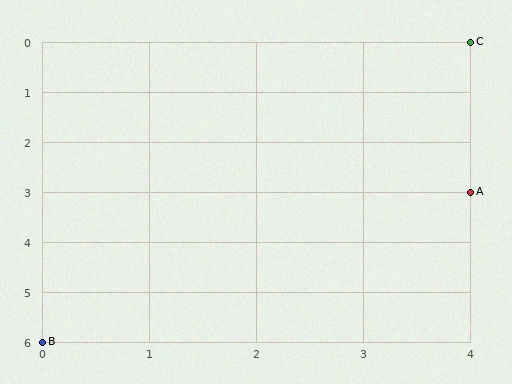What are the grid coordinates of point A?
Point A is at grid coordinates (4, 3).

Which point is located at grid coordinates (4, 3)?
Point A is at (4, 3).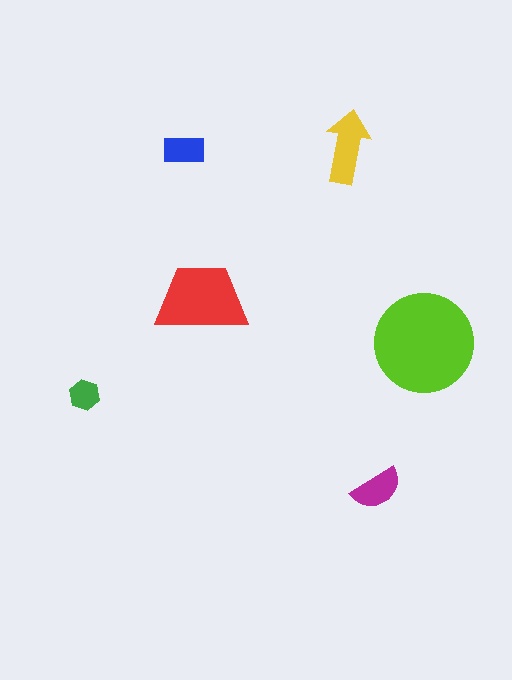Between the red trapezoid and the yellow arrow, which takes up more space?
The red trapezoid.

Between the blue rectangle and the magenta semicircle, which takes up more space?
The magenta semicircle.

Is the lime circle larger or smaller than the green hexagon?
Larger.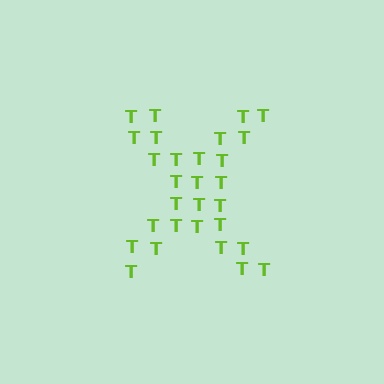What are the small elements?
The small elements are letter T's.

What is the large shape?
The large shape is the letter X.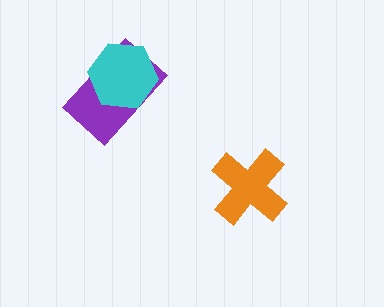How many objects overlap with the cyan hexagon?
1 object overlaps with the cyan hexagon.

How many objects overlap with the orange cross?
0 objects overlap with the orange cross.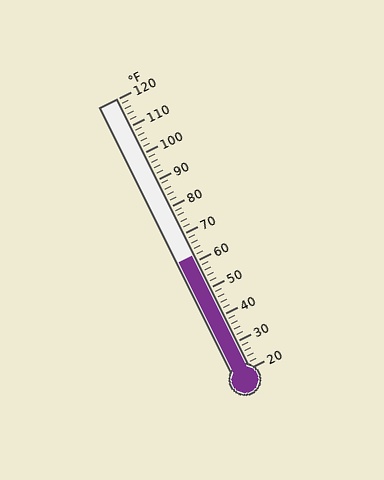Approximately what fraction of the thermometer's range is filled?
The thermometer is filled to approximately 40% of its range.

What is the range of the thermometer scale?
The thermometer scale ranges from 20°F to 120°F.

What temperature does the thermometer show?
The thermometer shows approximately 62°F.